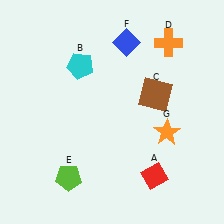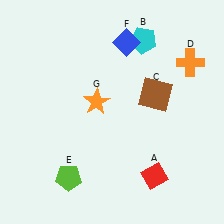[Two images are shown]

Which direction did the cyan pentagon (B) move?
The cyan pentagon (B) moved right.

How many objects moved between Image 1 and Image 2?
3 objects moved between the two images.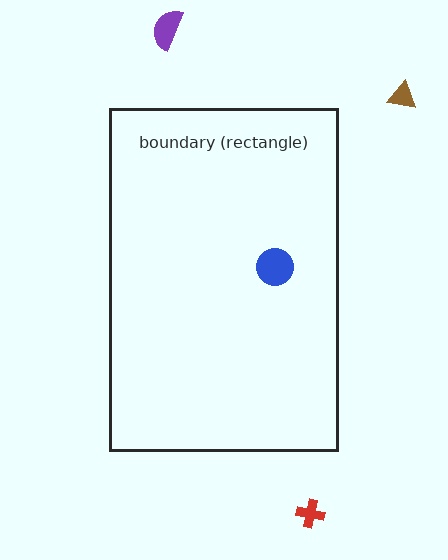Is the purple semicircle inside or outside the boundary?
Outside.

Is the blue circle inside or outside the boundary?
Inside.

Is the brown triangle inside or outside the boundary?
Outside.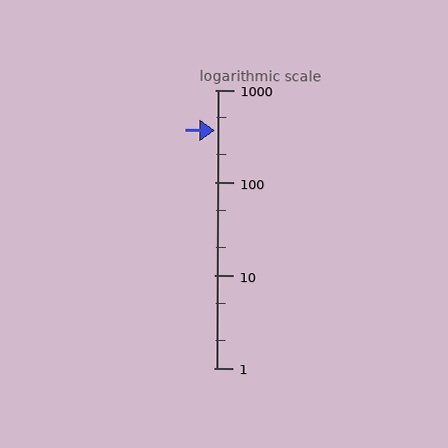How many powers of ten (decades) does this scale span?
The scale spans 3 decades, from 1 to 1000.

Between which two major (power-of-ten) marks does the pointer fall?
The pointer is between 100 and 1000.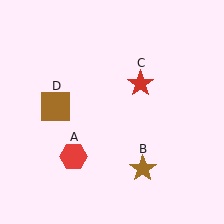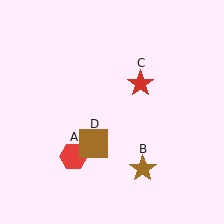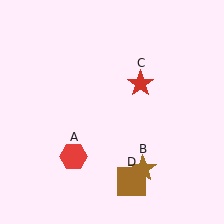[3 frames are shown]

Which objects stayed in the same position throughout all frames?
Red hexagon (object A) and brown star (object B) and red star (object C) remained stationary.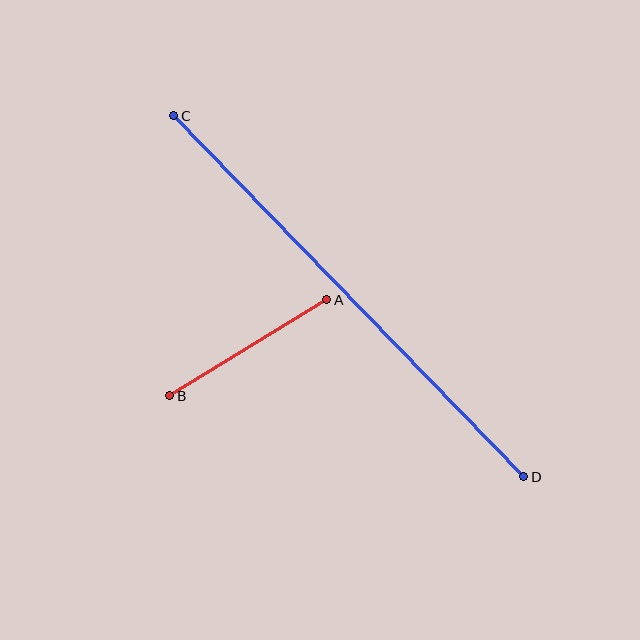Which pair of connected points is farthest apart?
Points C and D are farthest apart.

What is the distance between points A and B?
The distance is approximately 184 pixels.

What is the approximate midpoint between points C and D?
The midpoint is at approximately (349, 296) pixels.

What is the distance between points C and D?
The distance is approximately 503 pixels.